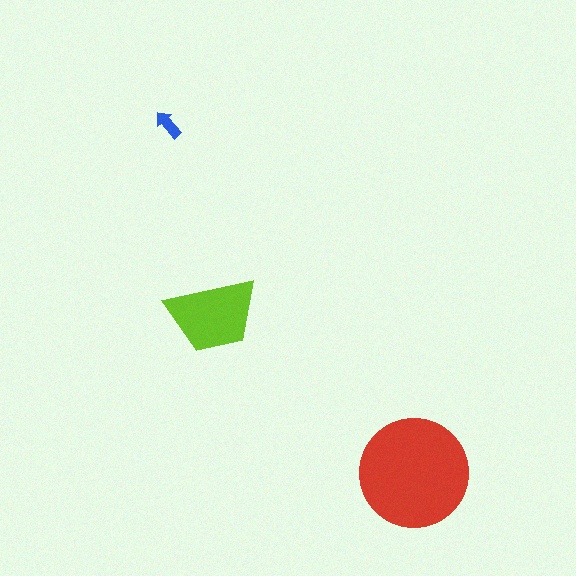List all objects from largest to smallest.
The red circle, the lime trapezoid, the blue arrow.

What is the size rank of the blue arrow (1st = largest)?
3rd.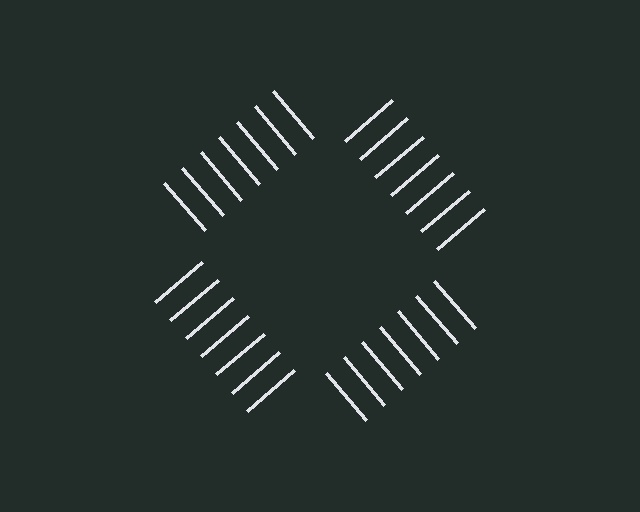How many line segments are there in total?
28 — 7 along each of the 4 edges.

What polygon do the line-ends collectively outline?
An illusory square — the line segments terminate on its edges but no continuous stroke is drawn.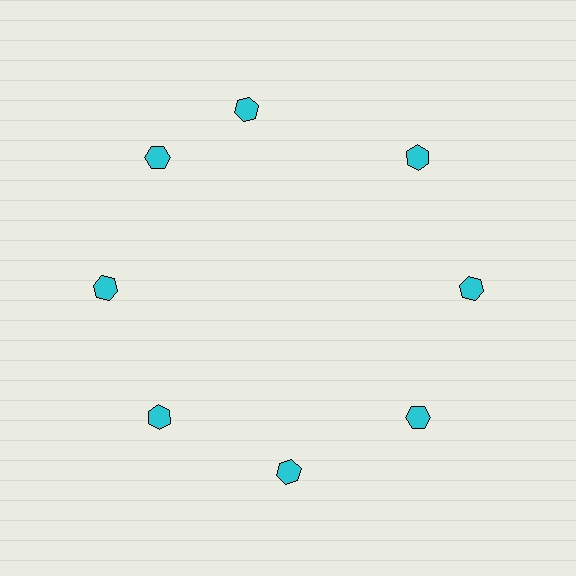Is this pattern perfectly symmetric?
No. The 8 cyan hexagons are arranged in a ring, but one element near the 12 o'clock position is rotated out of alignment along the ring, breaking the 8-fold rotational symmetry.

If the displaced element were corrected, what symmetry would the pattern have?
It would have 8-fold rotational symmetry — the pattern would map onto itself every 45 degrees.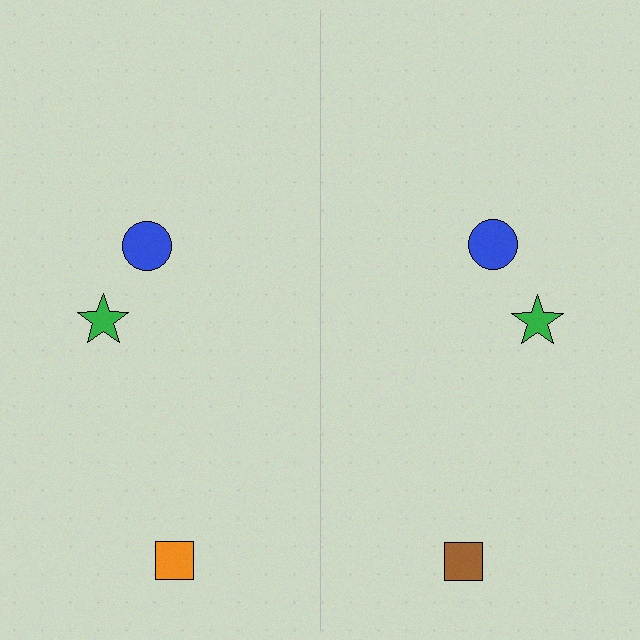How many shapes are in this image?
There are 6 shapes in this image.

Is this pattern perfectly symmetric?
No, the pattern is not perfectly symmetric. The brown square on the right side breaks the symmetry — its mirror counterpart is orange.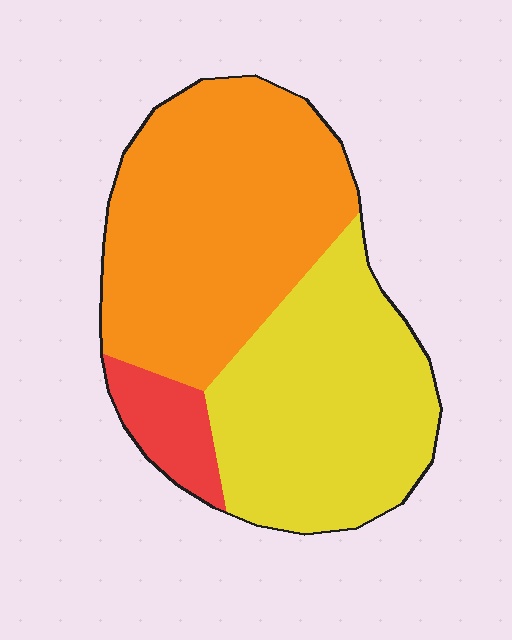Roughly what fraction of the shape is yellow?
Yellow takes up about two fifths (2/5) of the shape.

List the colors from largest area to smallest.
From largest to smallest: orange, yellow, red.